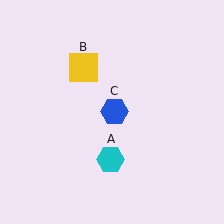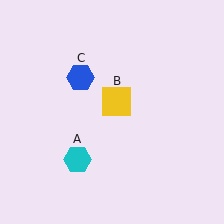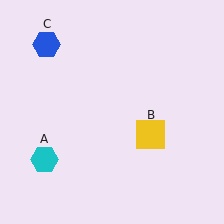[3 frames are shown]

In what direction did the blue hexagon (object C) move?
The blue hexagon (object C) moved up and to the left.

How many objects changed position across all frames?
3 objects changed position: cyan hexagon (object A), yellow square (object B), blue hexagon (object C).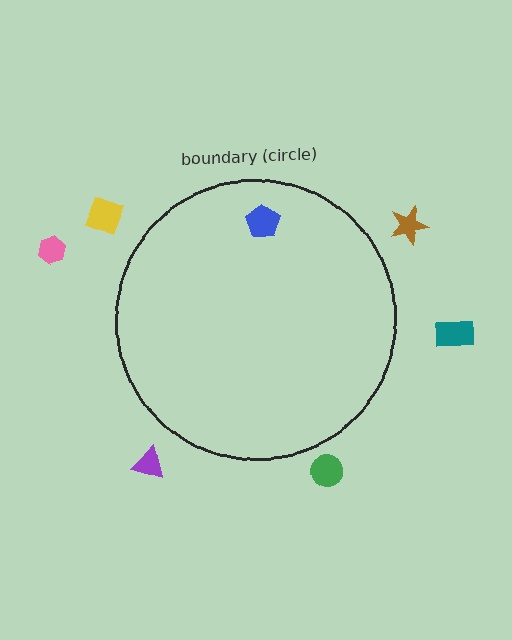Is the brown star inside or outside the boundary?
Outside.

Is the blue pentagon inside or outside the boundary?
Inside.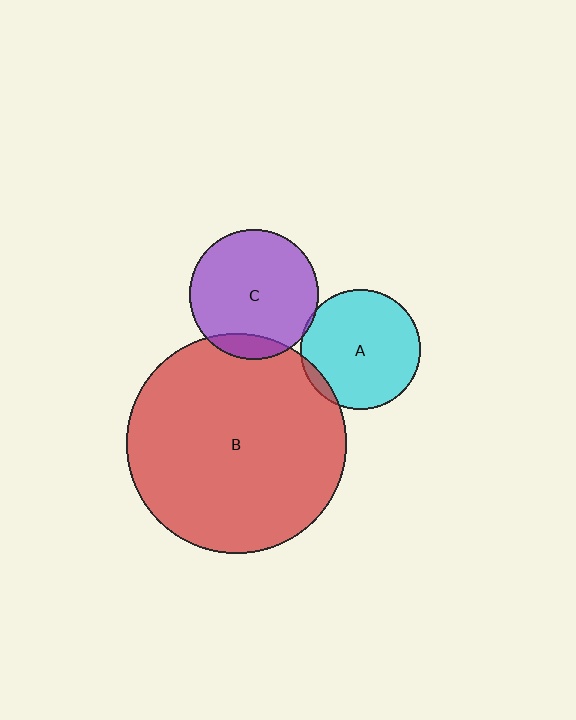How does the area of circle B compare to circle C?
Approximately 2.9 times.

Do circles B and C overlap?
Yes.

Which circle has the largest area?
Circle B (red).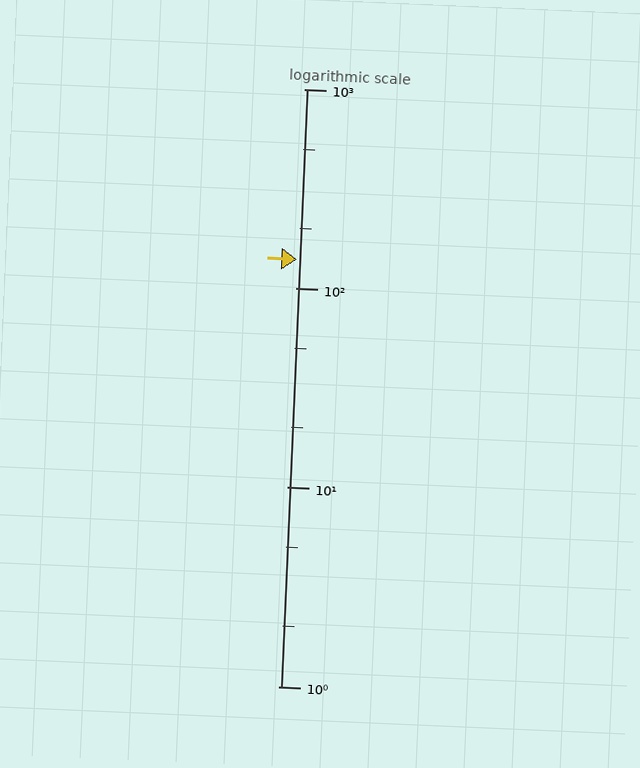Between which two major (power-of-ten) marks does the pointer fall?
The pointer is between 100 and 1000.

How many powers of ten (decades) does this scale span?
The scale spans 3 decades, from 1 to 1000.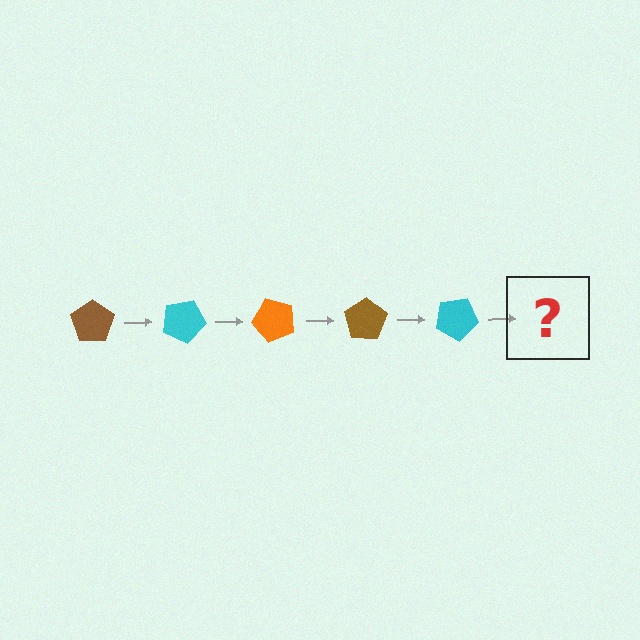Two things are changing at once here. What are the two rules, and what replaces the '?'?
The two rules are that it rotates 25 degrees each step and the color cycles through brown, cyan, and orange. The '?' should be an orange pentagon, rotated 125 degrees from the start.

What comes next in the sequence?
The next element should be an orange pentagon, rotated 125 degrees from the start.